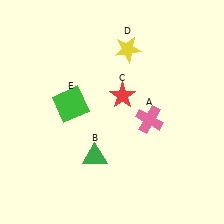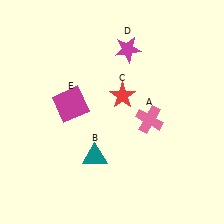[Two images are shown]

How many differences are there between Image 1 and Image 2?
There are 3 differences between the two images.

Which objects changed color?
B changed from green to teal. D changed from yellow to magenta. E changed from green to magenta.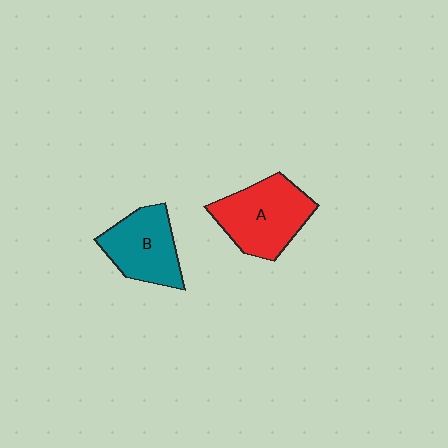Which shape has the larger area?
Shape A (red).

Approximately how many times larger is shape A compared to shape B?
Approximately 1.2 times.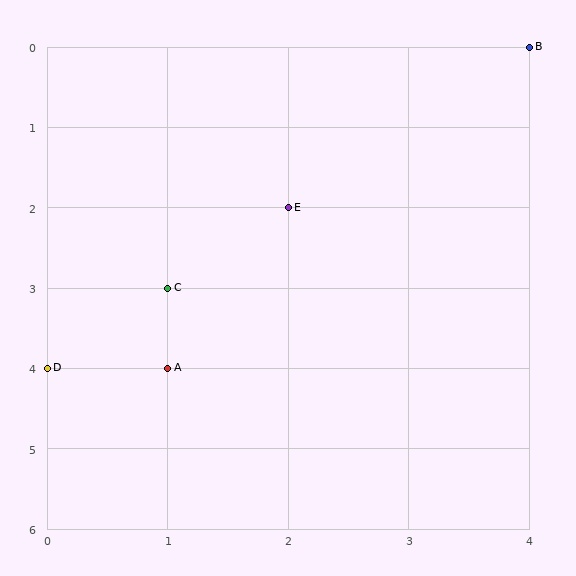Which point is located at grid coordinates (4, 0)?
Point B is at (4, 0).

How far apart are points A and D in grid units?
Points A and D are 1 column apart.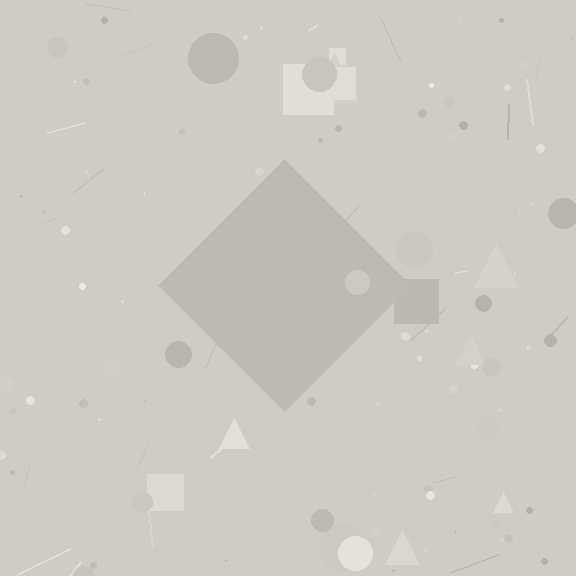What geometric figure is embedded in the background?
A diamond is embedded in the background.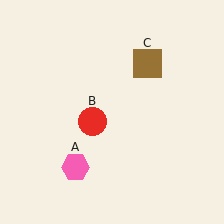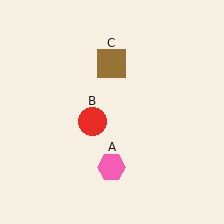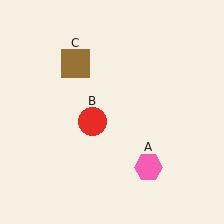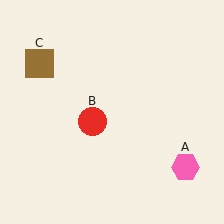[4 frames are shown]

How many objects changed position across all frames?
2 objects changed position: pink hexagon (object A), brown square (object C).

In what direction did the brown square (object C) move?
The brown square (object C) moved left.